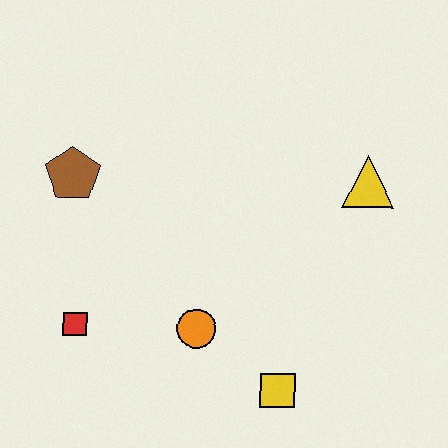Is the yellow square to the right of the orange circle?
Yes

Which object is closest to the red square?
The orange circle is closest to the red square.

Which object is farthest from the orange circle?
The yellow triangle is farthest from the orange circle.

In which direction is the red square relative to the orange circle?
The red square is to the left of the orange circle.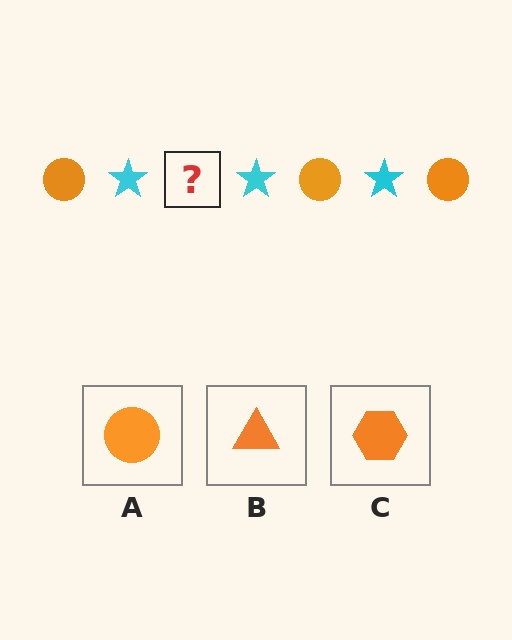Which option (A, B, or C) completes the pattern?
A.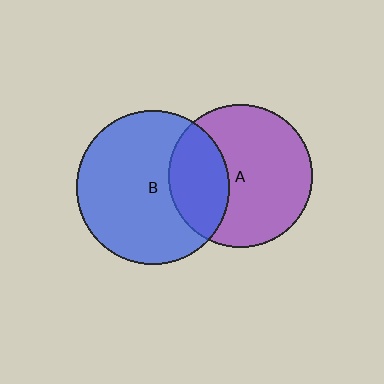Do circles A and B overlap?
Yes.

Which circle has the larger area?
Circle B (blue).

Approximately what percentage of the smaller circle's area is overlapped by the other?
Approximately 30%.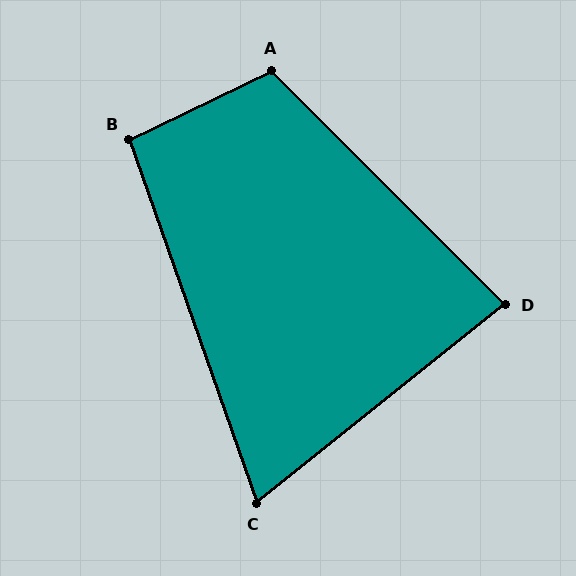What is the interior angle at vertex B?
Approximately 96 degrees (obtuse).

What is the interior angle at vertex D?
Approximately 84 degrees (acute).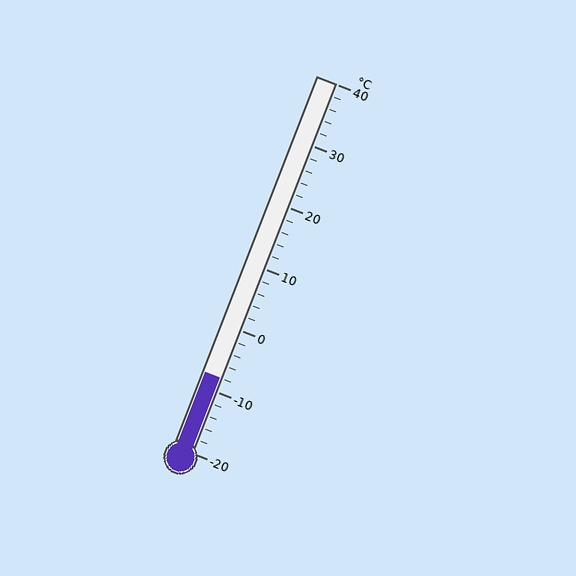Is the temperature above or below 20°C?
The temperature is below 20°C.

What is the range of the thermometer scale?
The thermometer scale ranges from -20°C to 40°C.